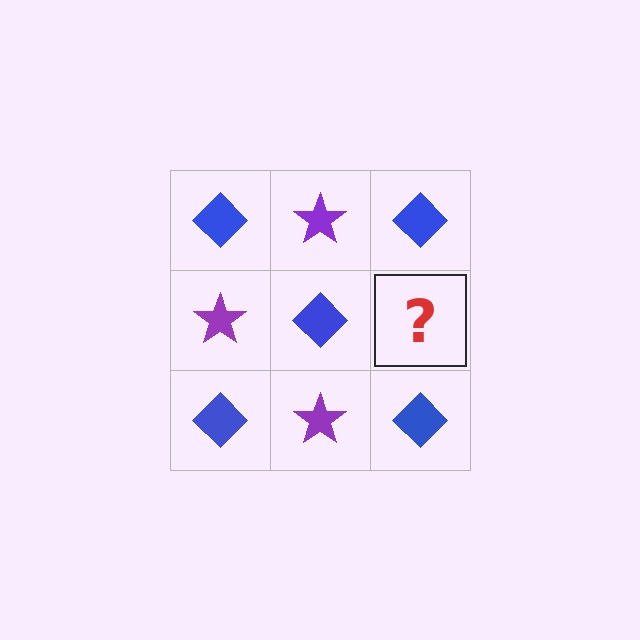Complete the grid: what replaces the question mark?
The question mark should be replaced with a purple star.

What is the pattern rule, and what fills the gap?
The rule is that it alternates blue diamond and purple star in a checkerboard pattern. The gap should be filled with a purple star.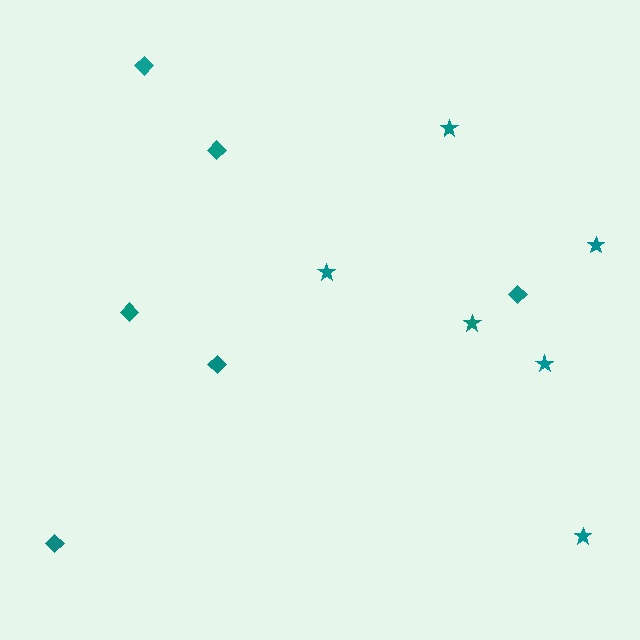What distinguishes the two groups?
There are 2 groups: one group of diamonds (6) and one group of stars (6).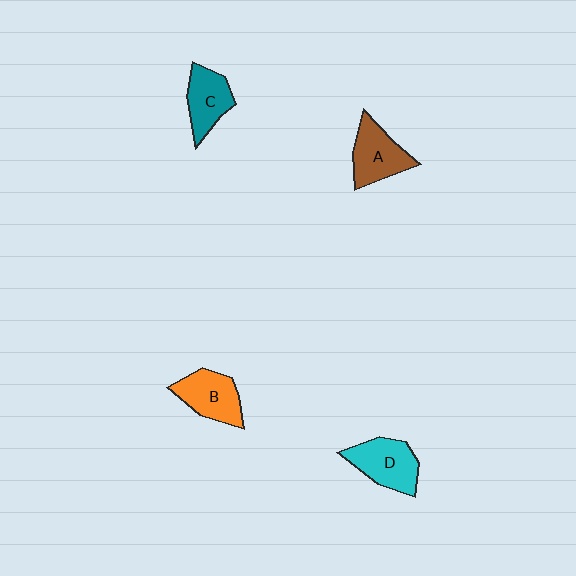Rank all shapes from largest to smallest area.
From largest to smallest: D (cyan), A (brown), B (orange), C (teal).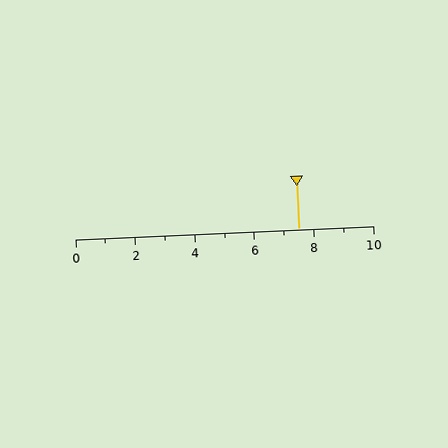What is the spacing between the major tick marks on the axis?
The major ticks are spaced 2 apart.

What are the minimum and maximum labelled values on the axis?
The axis runs from 0 to 10.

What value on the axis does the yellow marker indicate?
The marker indicates approximately 7.5.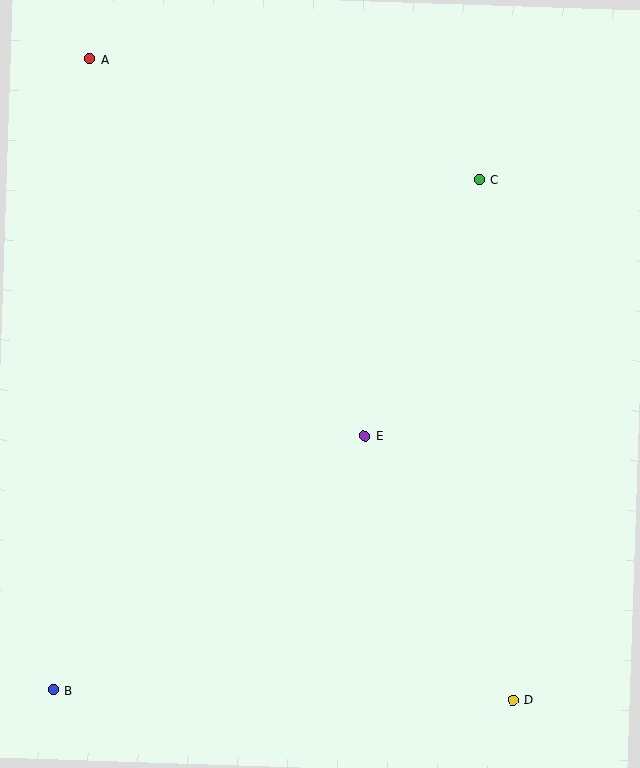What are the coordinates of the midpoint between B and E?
The midpoint between B and E is at (209, 563).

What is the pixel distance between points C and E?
The distance between C and E is 281 pixels.